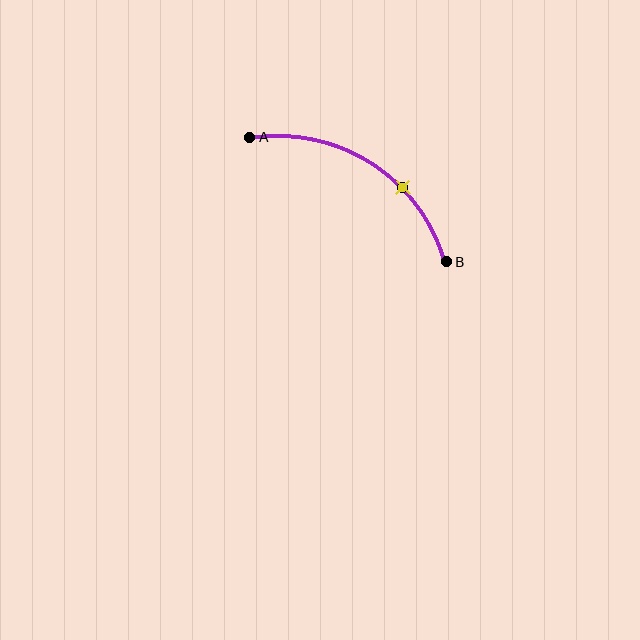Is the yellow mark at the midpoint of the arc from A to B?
No. The yellow mark lies on the arc but is closer to endpoint B. The arc midpoint would be at the point on the curve equidistant along the arc from both A and B.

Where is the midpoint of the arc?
The arc midpoint is the point on the curve farthest from the straight line joining A and B. It sits above that line.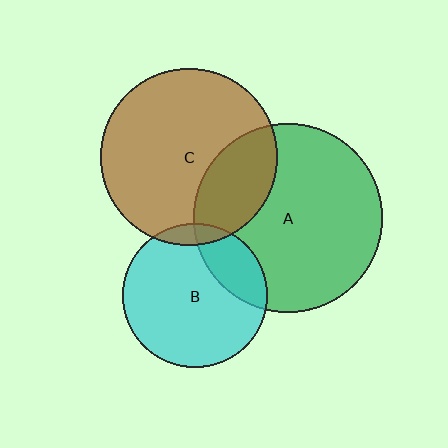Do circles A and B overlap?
Yes.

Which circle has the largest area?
Circle A (green).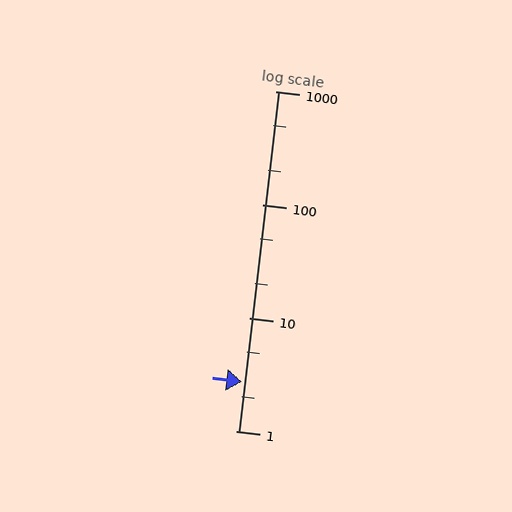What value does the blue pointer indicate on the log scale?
The pointer indicates approximately 2.7.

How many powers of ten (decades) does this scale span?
The scale spans 3 decades, from 1 to 1000.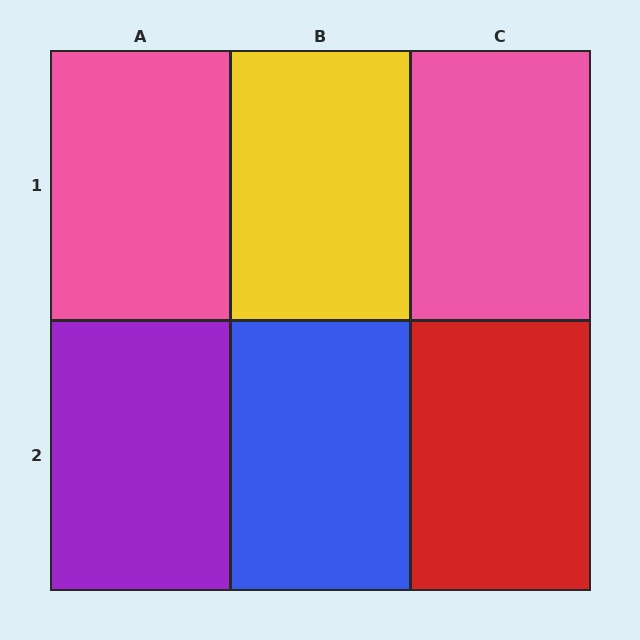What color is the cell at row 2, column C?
Red.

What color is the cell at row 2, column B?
Blue.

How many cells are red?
1 cell is red.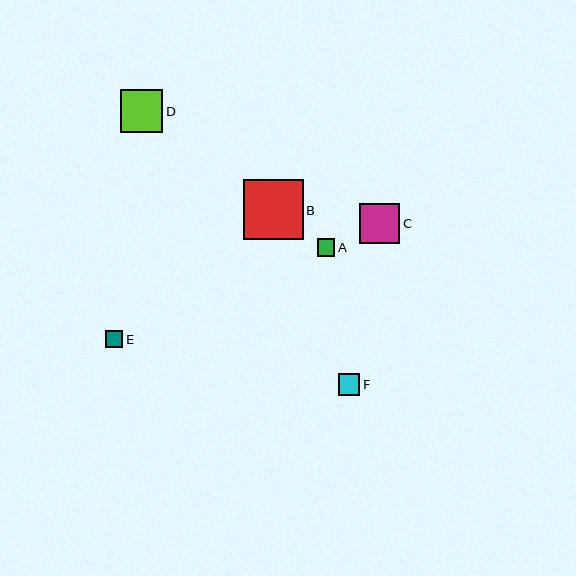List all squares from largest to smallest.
From largest to smallest: B, D, C, F, A, E.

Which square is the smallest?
Square E is the smallest with a size of approximately 17 pixels.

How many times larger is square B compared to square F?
Square B is approximately 2.8 times the size of square F.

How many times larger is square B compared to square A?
Square B is approximately 3.4 times the size of square A.